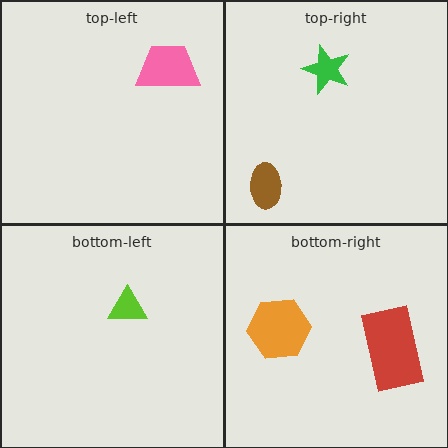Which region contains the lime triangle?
The bottom-left region.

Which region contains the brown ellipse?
The top-right region.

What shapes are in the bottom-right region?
The red rectangle, the orange hexagon.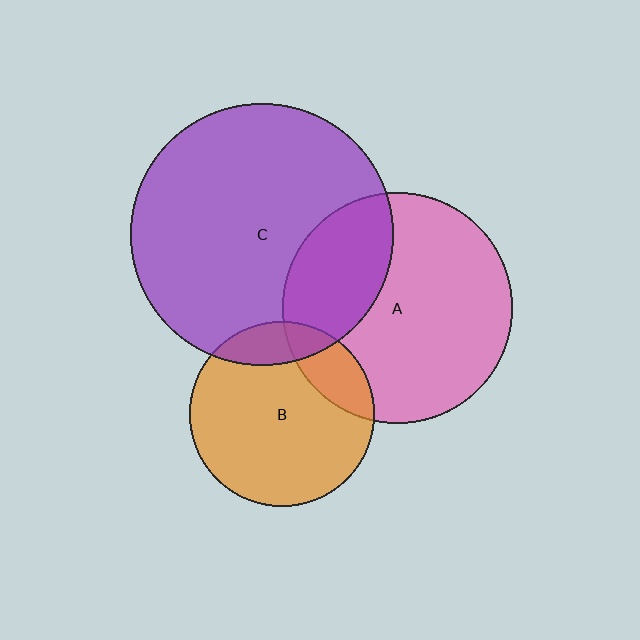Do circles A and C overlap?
Yes.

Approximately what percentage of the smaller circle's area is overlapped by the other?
Approximately 30%.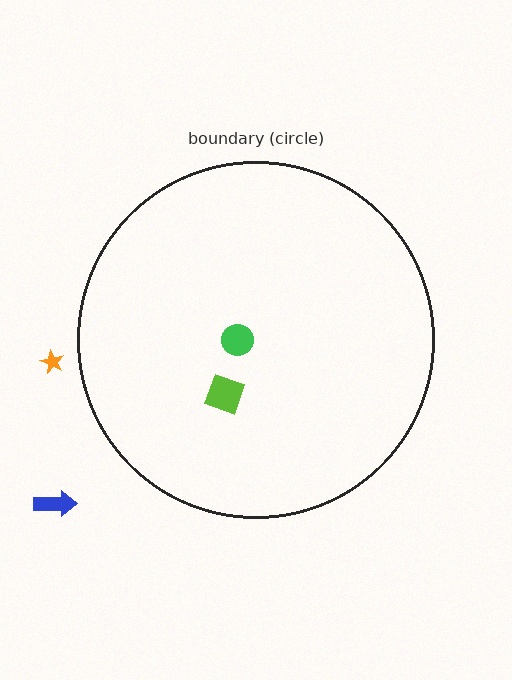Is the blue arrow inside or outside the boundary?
Outside.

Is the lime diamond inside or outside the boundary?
Inside.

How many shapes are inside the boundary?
2 inside, 2 outside.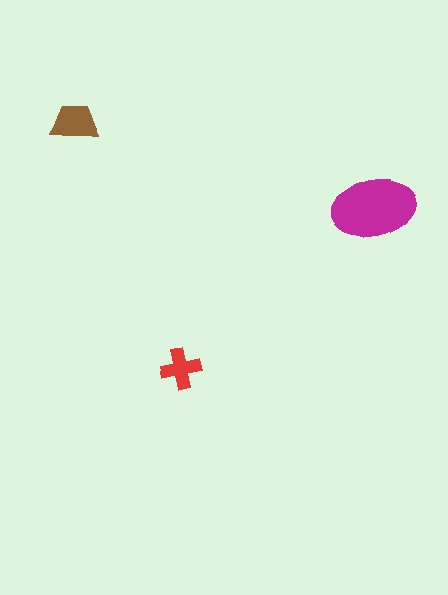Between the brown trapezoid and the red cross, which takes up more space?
The brown trapezoid.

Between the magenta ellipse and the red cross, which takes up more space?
The magenta ellipse.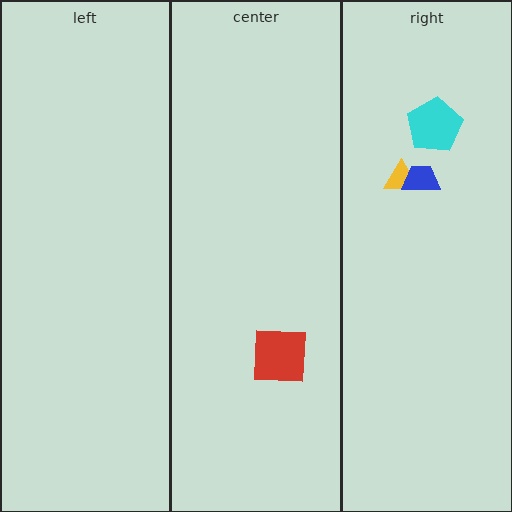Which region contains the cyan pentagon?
The right region.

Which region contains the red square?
The center region.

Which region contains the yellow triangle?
The right region.